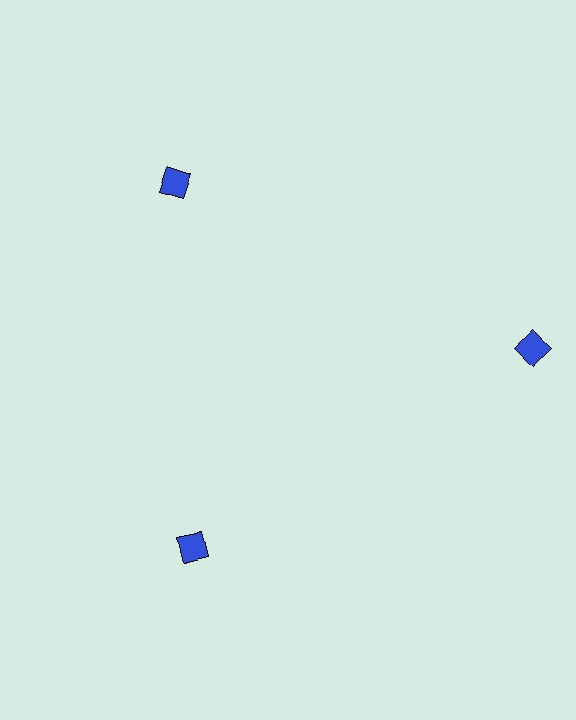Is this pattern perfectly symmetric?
No. The 3 blue squares are arranged in a ring, but one element near the 3 o'clock position is pushed outward from the center, breaking the 3-fold rotational symmetry.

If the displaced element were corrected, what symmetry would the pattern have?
It would have 3-fold rotational symmetry — the pattern would map onto itself every 120 degrees.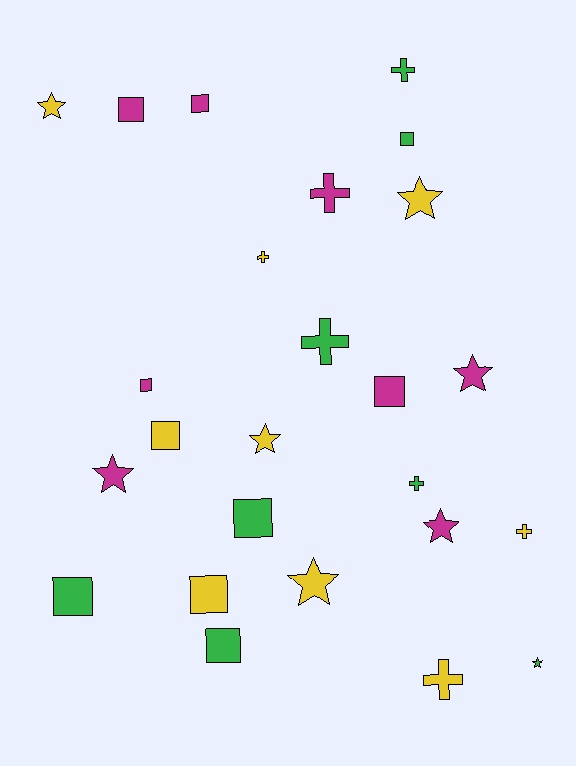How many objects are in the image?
There are 25 objects.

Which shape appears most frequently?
Square, with 10 objects.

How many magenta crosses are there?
There is 1 magenta cross.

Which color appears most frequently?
Yellow, with 9 objects.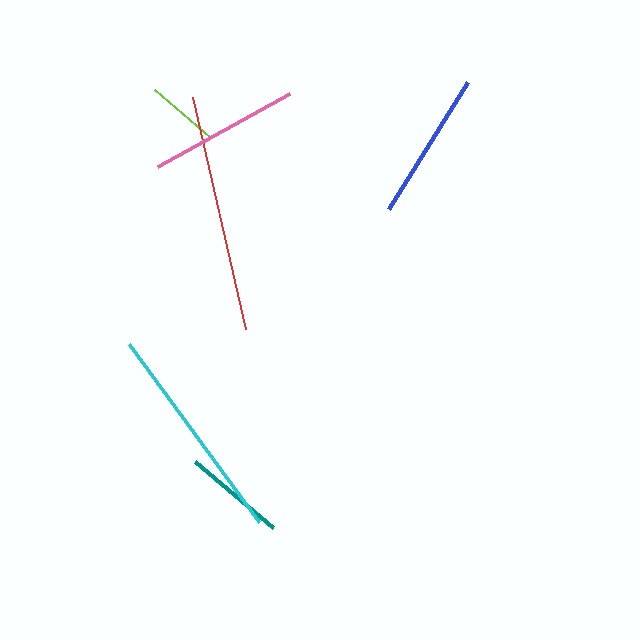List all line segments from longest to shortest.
From longest to shortest: red, cyan, pink, blue, teal, lime.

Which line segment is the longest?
The red line is the longest at approximately 238 pixels.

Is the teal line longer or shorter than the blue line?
The blue line is longer than the teal line.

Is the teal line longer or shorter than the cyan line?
The cyan line is longer than the teal line.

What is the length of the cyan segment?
The cyan segment is approximately 220 pixels long.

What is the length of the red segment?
The red segment is approximately 238 pixels long.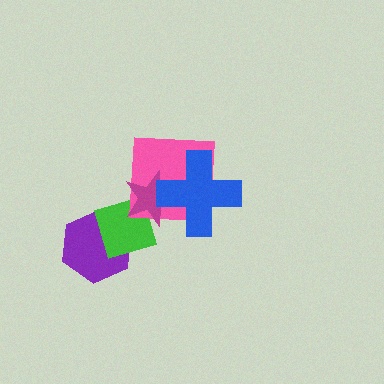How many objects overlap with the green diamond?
3 objects overlap with the green diamond.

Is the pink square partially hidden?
Yes, it is partially covered by another shape.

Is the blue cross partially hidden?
No, no other shape covers it.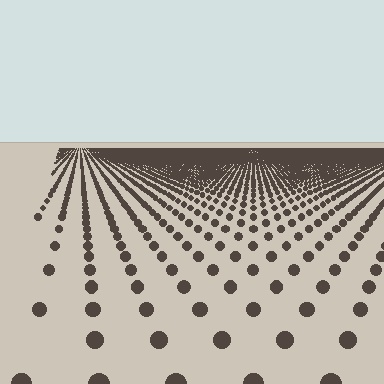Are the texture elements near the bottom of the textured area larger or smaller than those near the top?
Larger. Near the bottom, elements are closer to the viewer and appear at a bigger on-screen size.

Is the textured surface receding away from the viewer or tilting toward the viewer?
The surface is receding away from the viewer. Texture elements get smaller and denser toward the top.